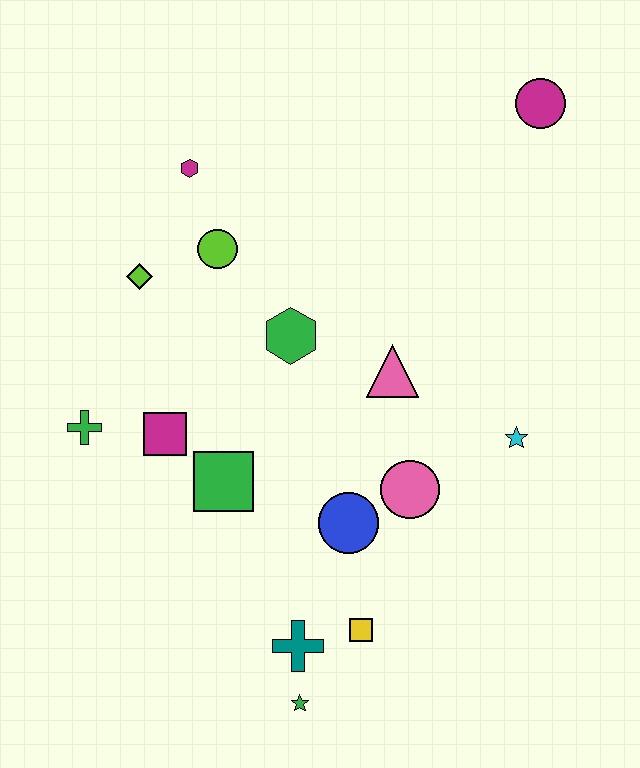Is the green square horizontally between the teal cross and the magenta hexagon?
Yes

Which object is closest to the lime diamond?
The lime circle is closest to the lime diamond.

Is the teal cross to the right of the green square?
Yes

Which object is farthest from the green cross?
The magenta circle is farthest from the green cross.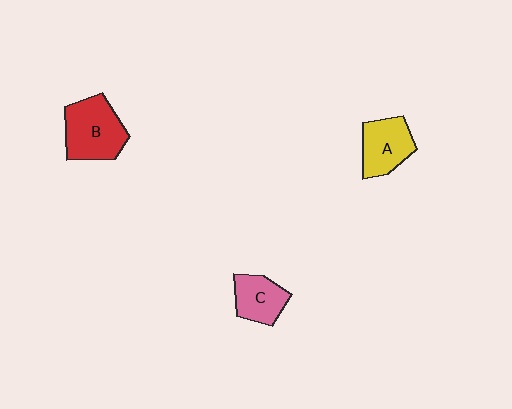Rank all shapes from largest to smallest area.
From largest to smallest: B (red), A (yellow), C (pink).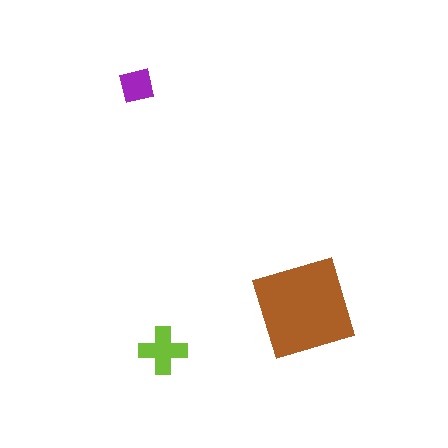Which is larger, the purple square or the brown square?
The brown square.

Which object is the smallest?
The purple square.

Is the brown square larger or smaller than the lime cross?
Larger.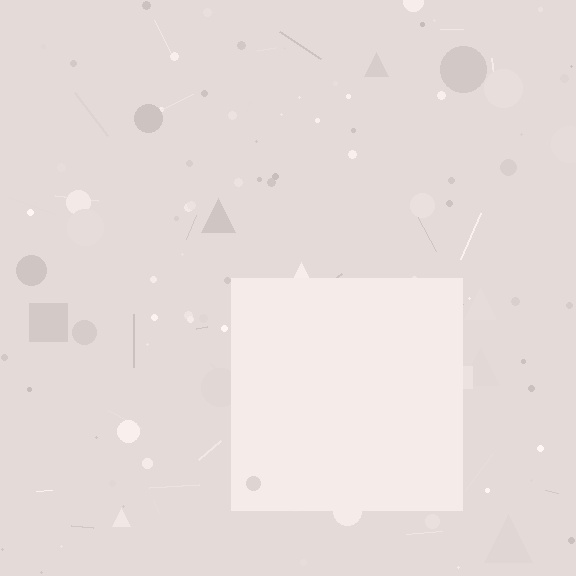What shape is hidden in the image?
A square is hidden in the image.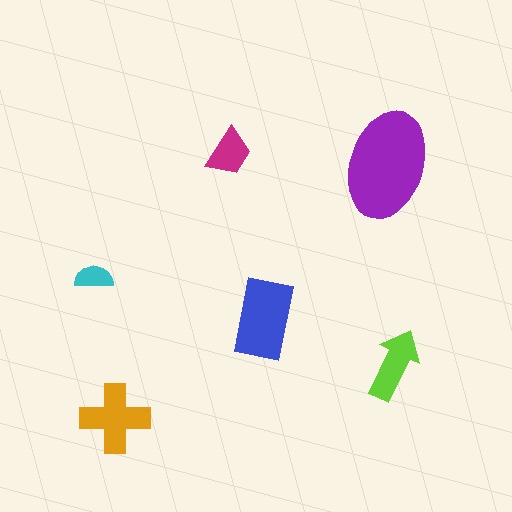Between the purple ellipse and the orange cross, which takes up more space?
The purple ellipse.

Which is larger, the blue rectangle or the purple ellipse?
The purple ellipse.